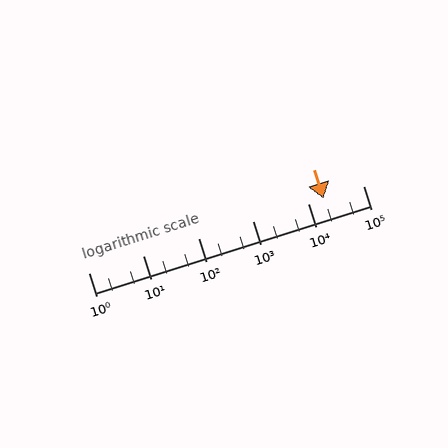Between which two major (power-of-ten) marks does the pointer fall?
The pointer is between 10000 and 100000.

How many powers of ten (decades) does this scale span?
The scale spans 5 decades, from 1 to 100000.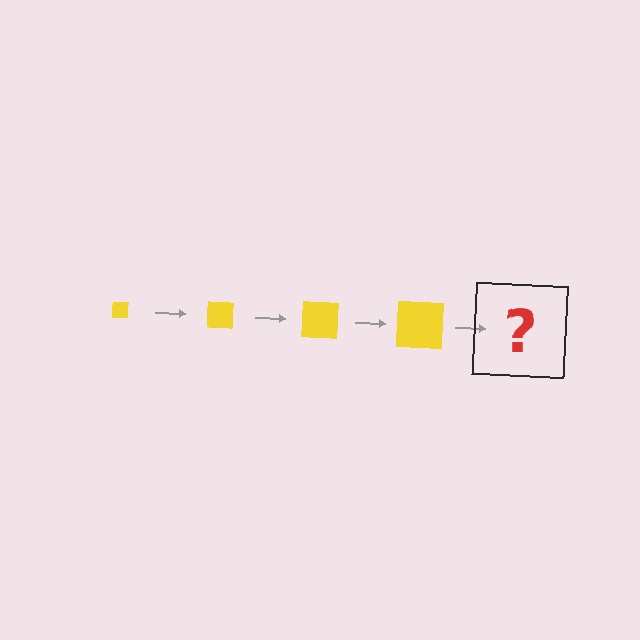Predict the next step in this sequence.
The next step is a yellow square, larger than the previous one.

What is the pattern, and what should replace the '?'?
The pattern is that the square gets progressively larger each step. The '?' should be a yellow square, larger than the previous one.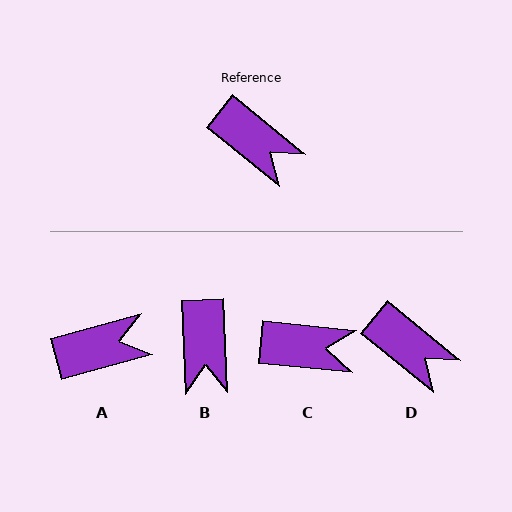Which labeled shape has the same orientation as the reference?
D.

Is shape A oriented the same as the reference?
No, it is off by about 55 degrees.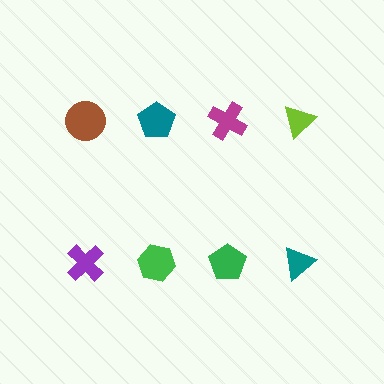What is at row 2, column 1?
A purple cross.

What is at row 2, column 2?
A green hexagon.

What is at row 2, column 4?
A teal triangle.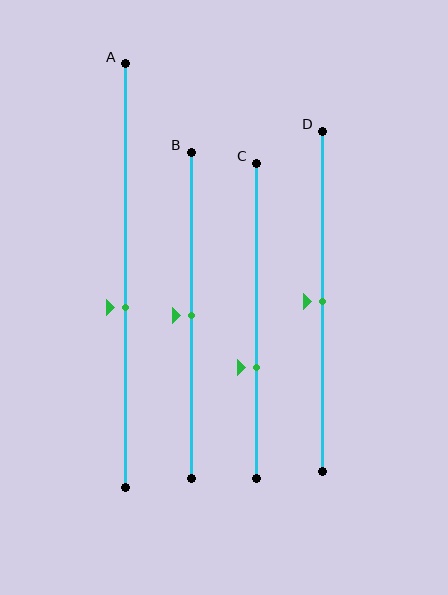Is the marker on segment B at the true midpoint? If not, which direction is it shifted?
Yes, the marker on segment B is at the true midpoint.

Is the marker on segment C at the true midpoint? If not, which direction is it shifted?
No, the marker on segment C is shifted downward by about 15% of the segment length.